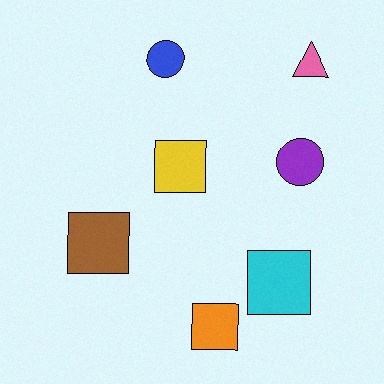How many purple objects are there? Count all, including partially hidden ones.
There is 1 purple object.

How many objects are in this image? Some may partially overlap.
There are 7 objects.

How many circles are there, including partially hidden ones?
There are 2 circles.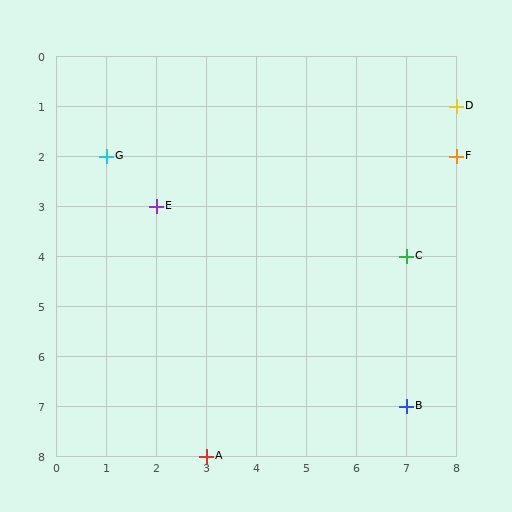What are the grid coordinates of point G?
Point G is at grid coordinates (1, 2).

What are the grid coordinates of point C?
Point C is at grid coordinates (7, 4).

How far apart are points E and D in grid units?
Points E and D are 6 columns and 2 rows apart (about 6.3 grid units diagonally).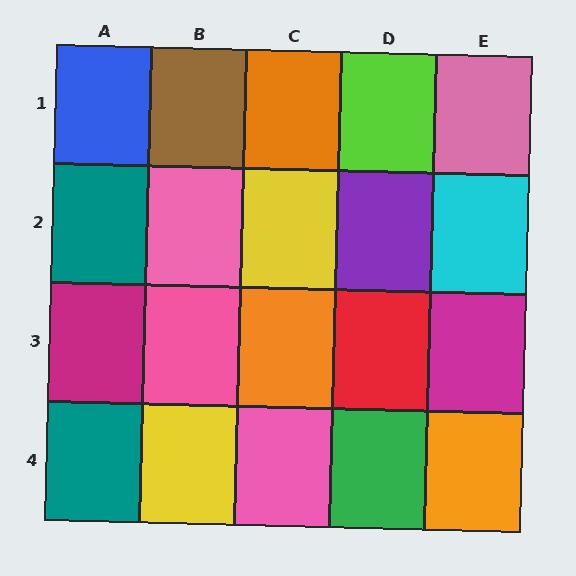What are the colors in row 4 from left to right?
Teal, yellow, pink, green, orange.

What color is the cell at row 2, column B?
Pink.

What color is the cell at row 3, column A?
Magenta.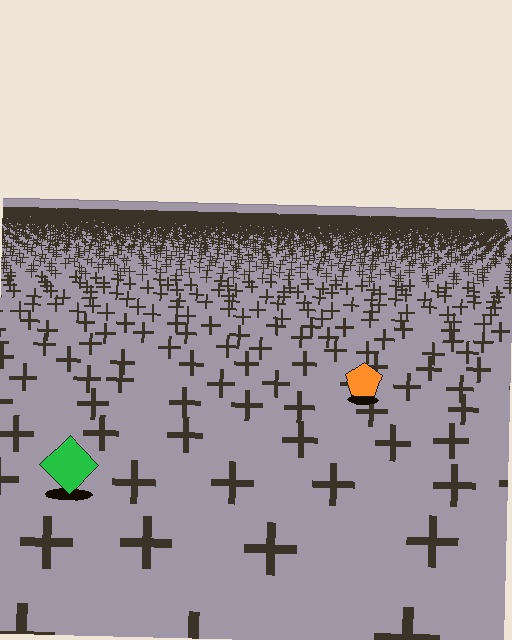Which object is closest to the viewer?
The green diamond is closest. The texture marks near it are larger and more spread out.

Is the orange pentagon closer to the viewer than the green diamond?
No. The green diamond is closer — you can tell from the texture gradient: the ground texture is coarser near it.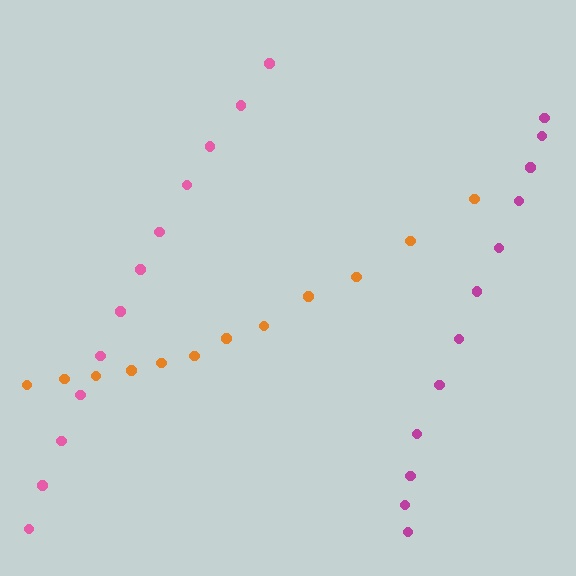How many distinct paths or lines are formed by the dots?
There are 3 distinct paths.